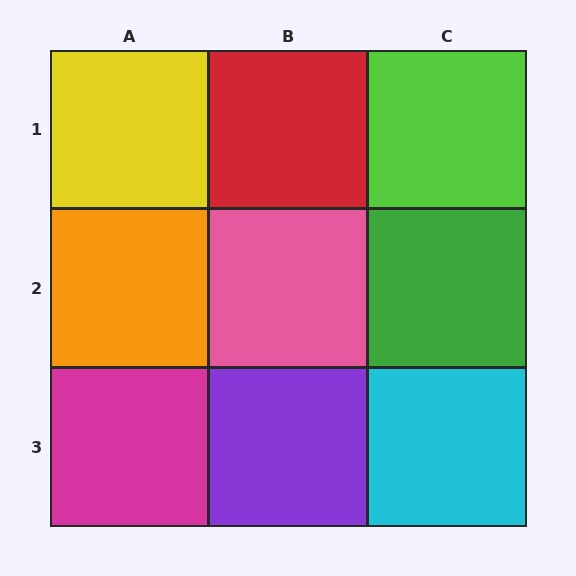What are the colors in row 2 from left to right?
Orange, pink, green.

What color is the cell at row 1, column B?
Red.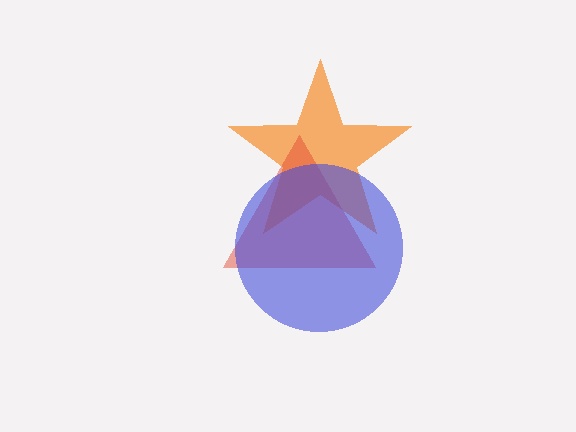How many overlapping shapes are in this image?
There are 3 overlapping shapes in the image.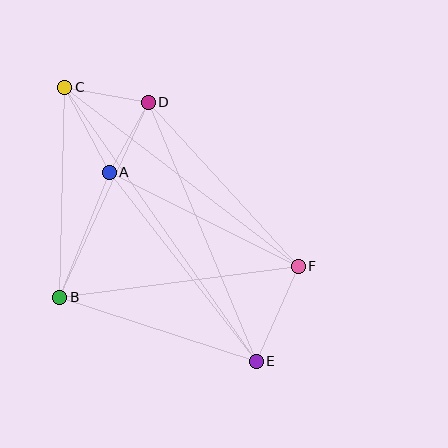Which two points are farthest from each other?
Points C and E are farthest from each other.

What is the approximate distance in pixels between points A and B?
The distance between A and B is approximately 134 pixels.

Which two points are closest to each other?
Points A and D are closest to each other.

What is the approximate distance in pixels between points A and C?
The distance between A and C is approximately 96 pixels.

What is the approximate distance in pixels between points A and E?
The distance between A and E is approximately 239 pixels.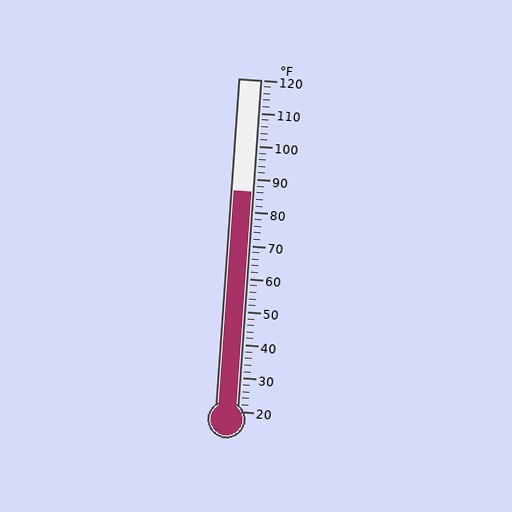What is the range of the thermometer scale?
The thermometer scale ranges from 20°F to 120°F.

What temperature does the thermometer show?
The thermometer shows approximately 86°F.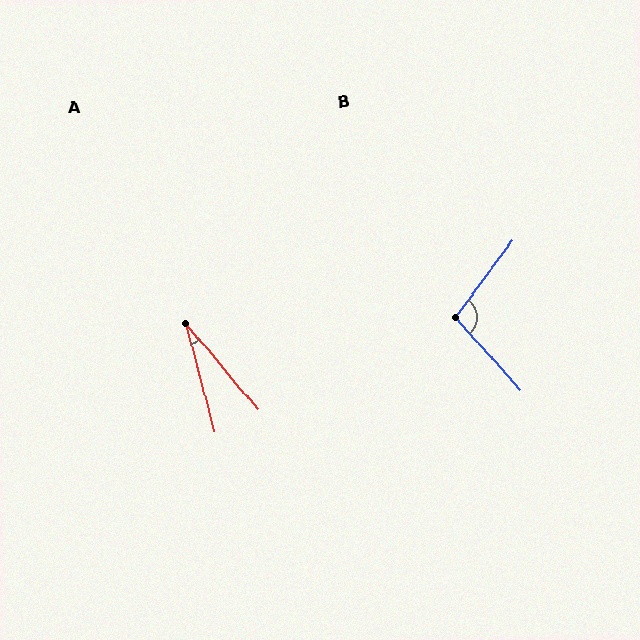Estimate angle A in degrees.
Approximately 25 degrees.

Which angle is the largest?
B, at approximately 101 degrees.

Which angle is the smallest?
A, at approximately 25 degrees.